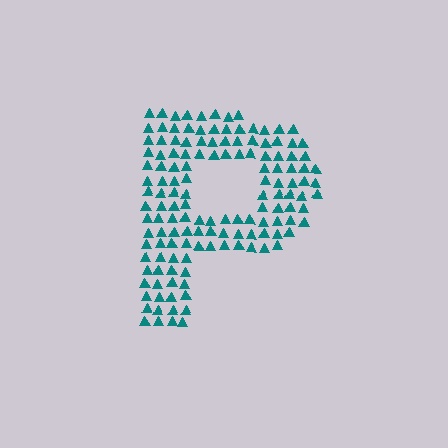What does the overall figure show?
The overall figure shows the letter P.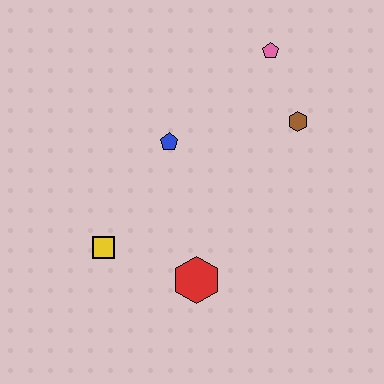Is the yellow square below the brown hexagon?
Yes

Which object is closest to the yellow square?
The red hexagon is closest to the yellow square.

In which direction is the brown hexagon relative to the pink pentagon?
The brown hexagon is below the pink pentagon.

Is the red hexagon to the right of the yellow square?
Yes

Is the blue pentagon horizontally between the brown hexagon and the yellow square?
Yes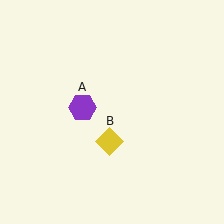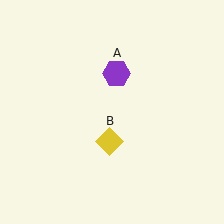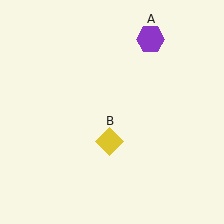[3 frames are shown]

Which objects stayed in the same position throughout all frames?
Yellow diamond (object B) remained stationary.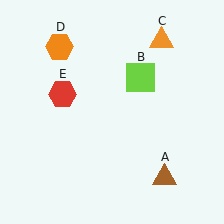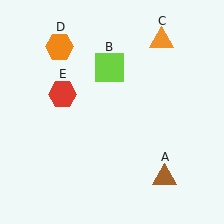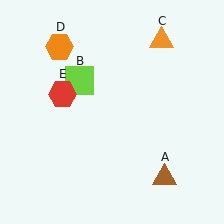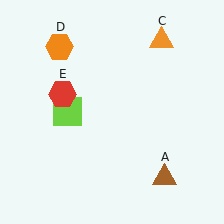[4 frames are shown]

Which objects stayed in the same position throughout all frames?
Brown triangle (object A) and orange triangle (object C) and orange hexagon (object D) and red hexagon (object E) remained stationary.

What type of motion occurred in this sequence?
The lime square (object B) rotated counterclockwise around the center of the scene.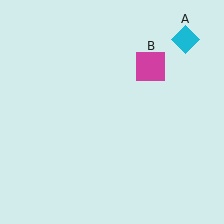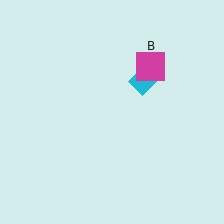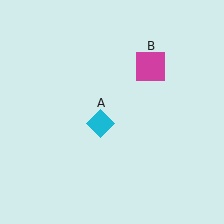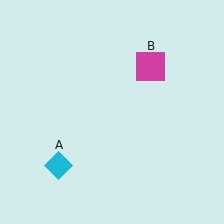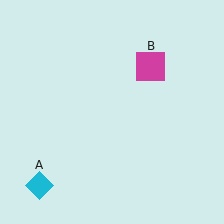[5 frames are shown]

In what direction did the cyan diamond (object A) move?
The cyan diamond (object A) moved down and to the left.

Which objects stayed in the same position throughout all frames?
Magenta square (object B) remained stationary.